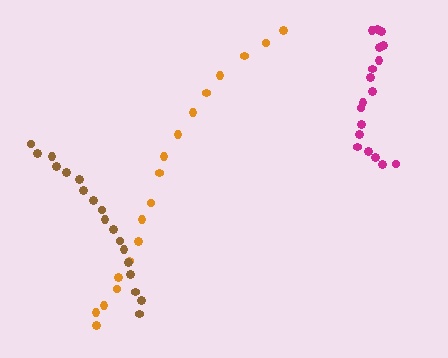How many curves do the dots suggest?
There are 3 distinct paths.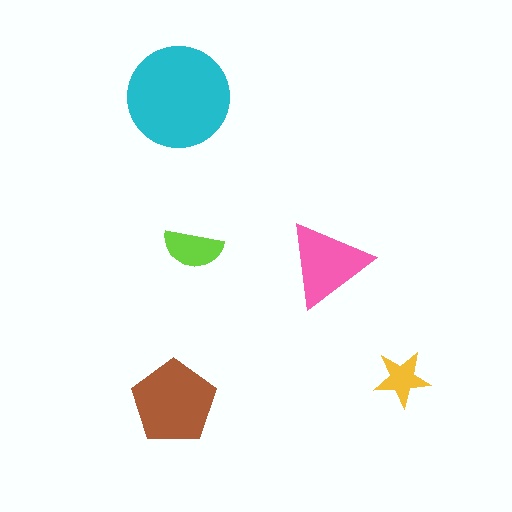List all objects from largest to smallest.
The cyan circle, the brown pentagon, the pink triangle, the lime semicircle, the yellow star.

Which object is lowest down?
The brown pentagon is bottommost.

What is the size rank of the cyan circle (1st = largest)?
1st.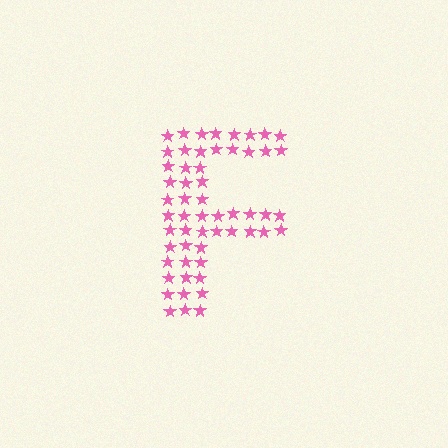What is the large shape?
The large shape is the letter F.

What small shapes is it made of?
It is made of small stars.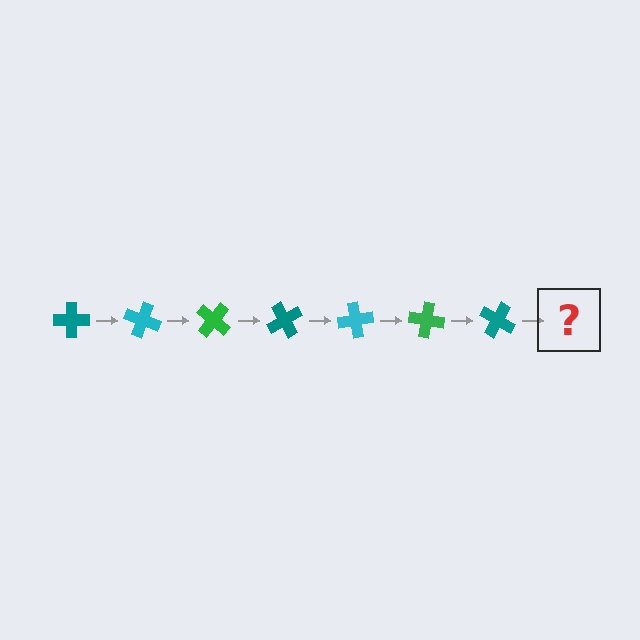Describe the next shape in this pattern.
It should be a cyan cross, rotated 140 degrees from the start.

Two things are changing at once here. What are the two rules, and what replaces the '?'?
The two rules are that it rotates 20 degrees each step and the color cycles through teal, cyan, and green. The '?' should be a cyan cross, rotated 140 degrees from the start.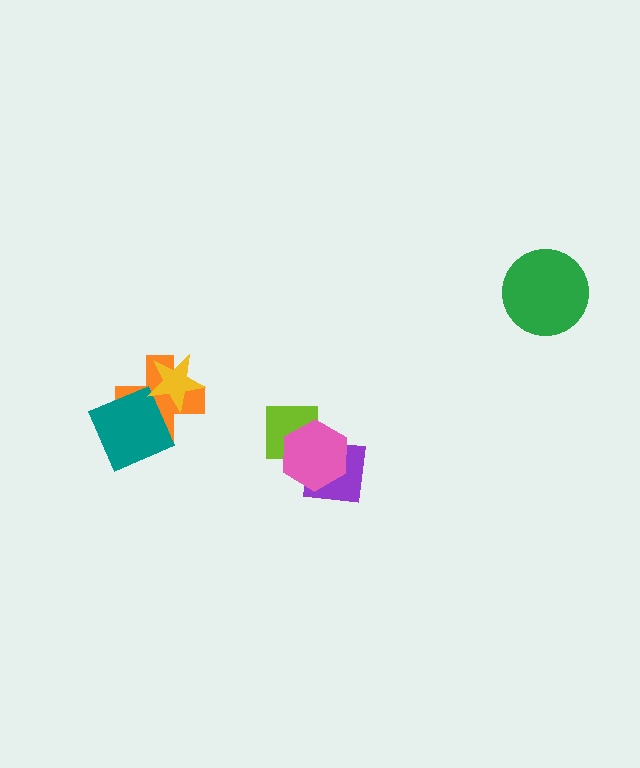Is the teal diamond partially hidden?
Yes, it is partially covered by another shape.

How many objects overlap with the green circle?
0 objects overlap with the green circle.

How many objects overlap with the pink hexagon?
2 objects overlap with the pink hexagon.